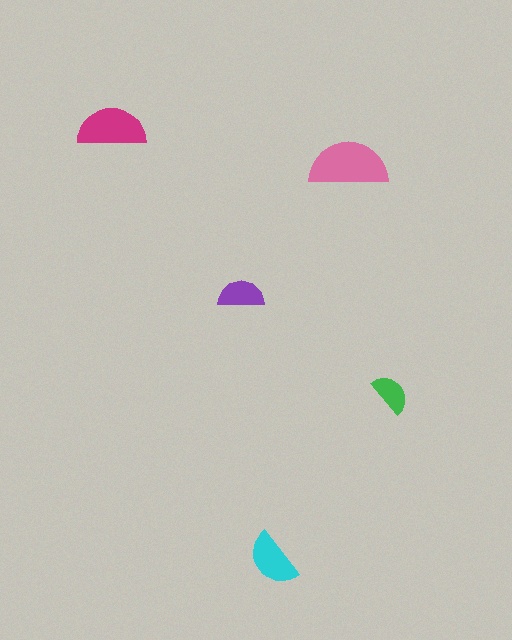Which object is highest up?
The magenta semicircle is topmost.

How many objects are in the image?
There are 5 objects in the image.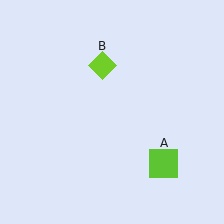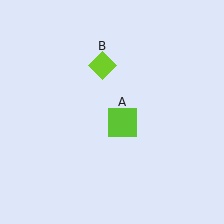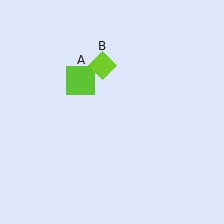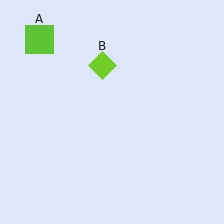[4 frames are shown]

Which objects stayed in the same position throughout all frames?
Lime diamond (object B) remained stationary.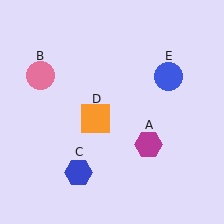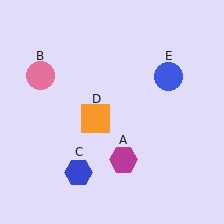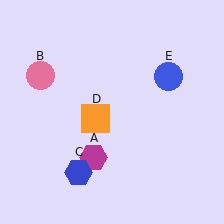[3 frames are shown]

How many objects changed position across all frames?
1 object changed position: magenta hexagon (object A).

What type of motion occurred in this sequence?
The magenta hexagon (object A) rotated clockwise around the center of the scene.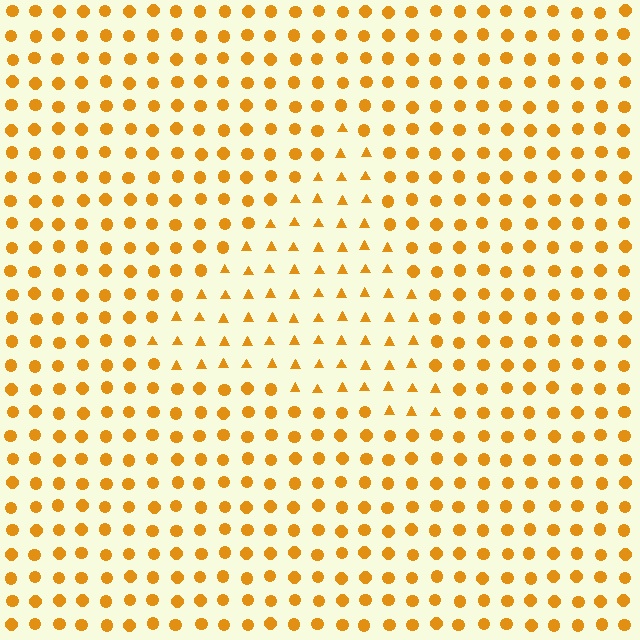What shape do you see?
I see a triangle.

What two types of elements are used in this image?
The image uses triangles inside the triangle region and circles outside it.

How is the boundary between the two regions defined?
The boundary is defined by a change in element shape: triangles inside vs. circles outside. All elements share the same color and spacing.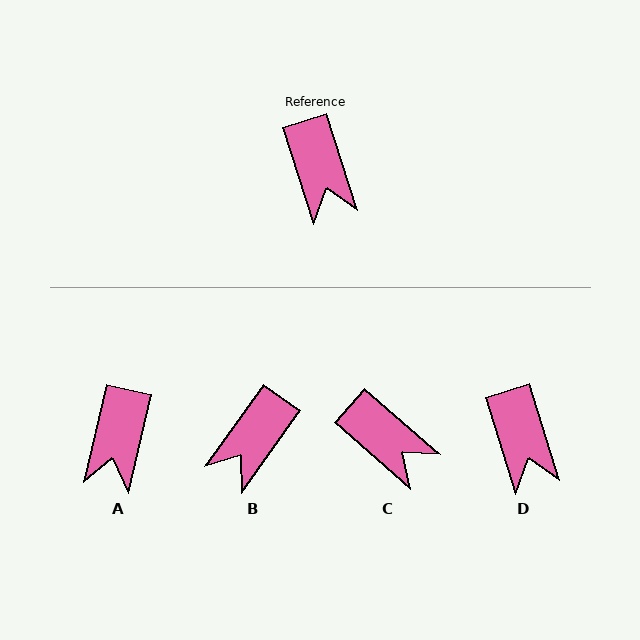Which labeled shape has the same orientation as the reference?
D.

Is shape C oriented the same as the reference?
No, it is off by about 32 degrees.